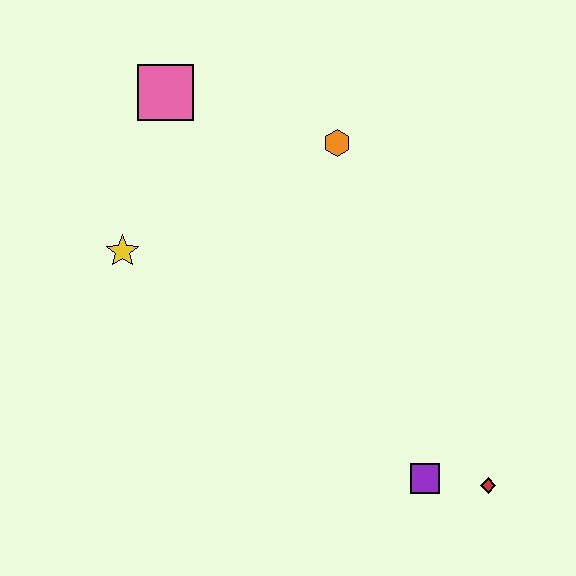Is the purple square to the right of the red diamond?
No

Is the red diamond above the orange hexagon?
No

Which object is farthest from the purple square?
The pink square is farthest from the purple square.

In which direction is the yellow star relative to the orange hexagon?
The yellow star is to the left of the orange hexagon.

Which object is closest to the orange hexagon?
The pink square is closest to the orange hexagon.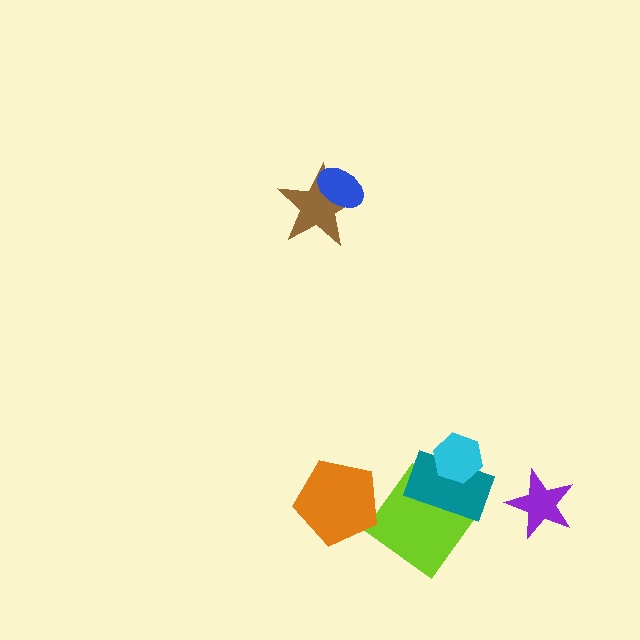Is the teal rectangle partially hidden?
Yes, it is partially covered by another shape.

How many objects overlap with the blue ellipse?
1 object overlaps with the blue ellipse.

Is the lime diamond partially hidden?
Yes, it is partially covered by another shape.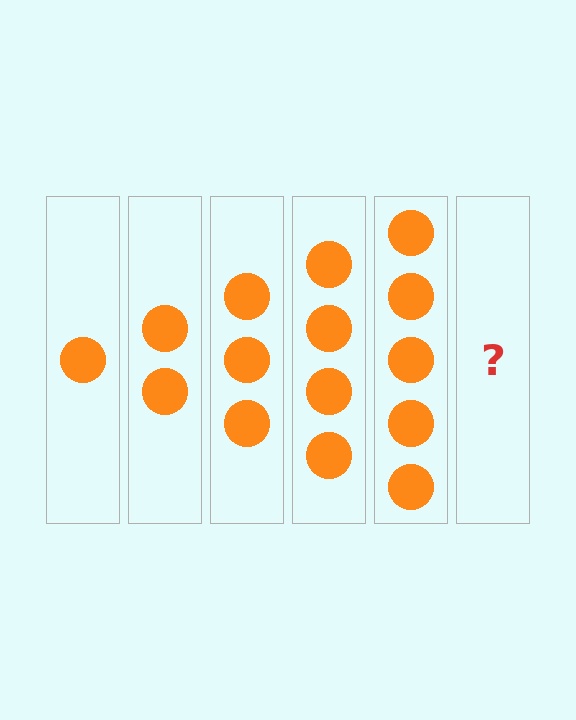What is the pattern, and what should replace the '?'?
The pattern is that each step adds one more circle. The '?' should be 6 circles.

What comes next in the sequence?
The next element should be 6 circles.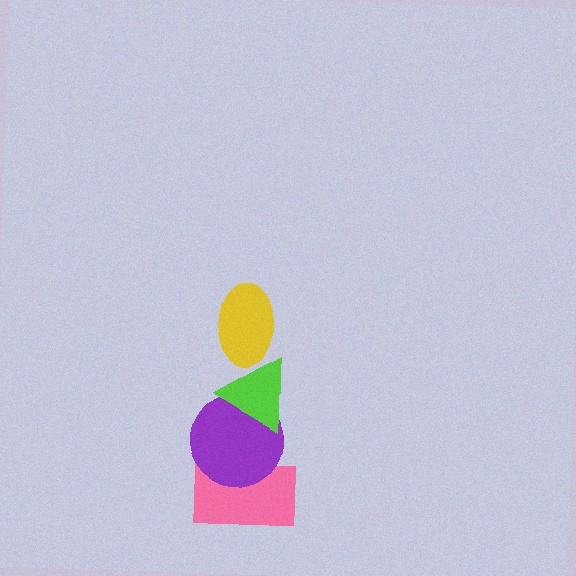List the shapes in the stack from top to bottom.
From top to bottom: the yellow ellipse, the lime triangle, the purple circle, the pink rectangle.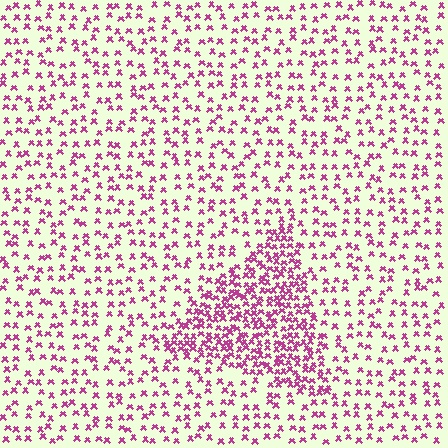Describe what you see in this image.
The image contains small magenta elements arranged at two different densities. A triangle-shaped region is visible where the elements are more densely packed than the surrounding area.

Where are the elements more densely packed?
The elements are more densely packed inside the triangle boundary.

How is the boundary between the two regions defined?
The boundary is defined by a change in element density (approximately 2.4x ratio). All elements are the same color, size, and shape.